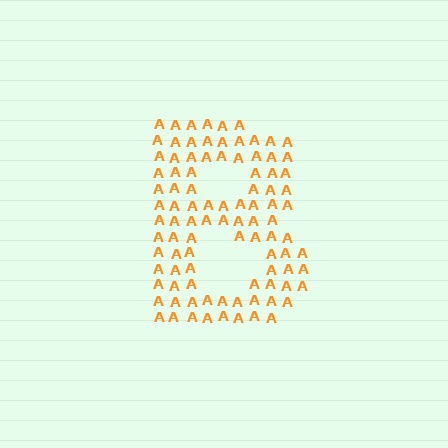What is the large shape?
The large shape is the letter B.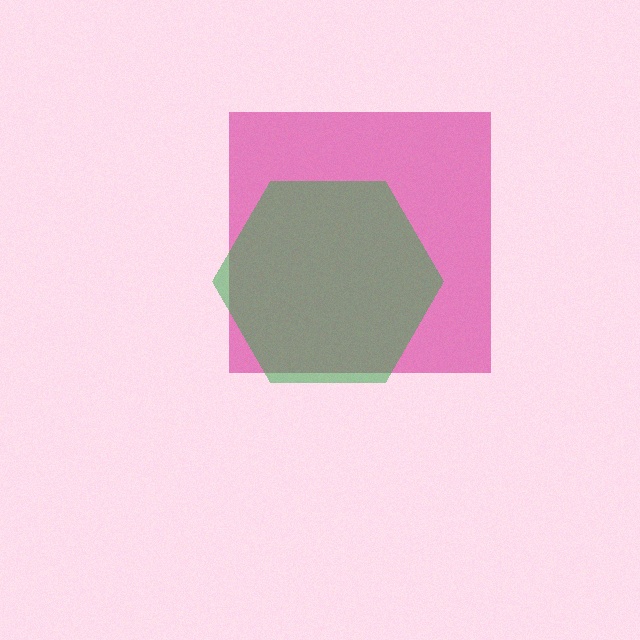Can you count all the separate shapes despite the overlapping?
Yes, there are 2 separate shapes.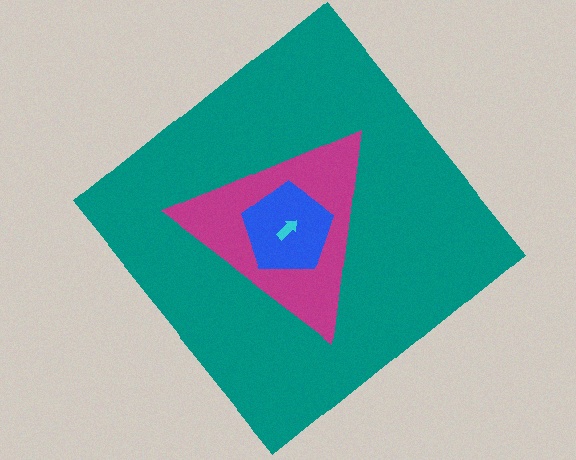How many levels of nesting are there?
4.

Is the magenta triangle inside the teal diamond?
Yes.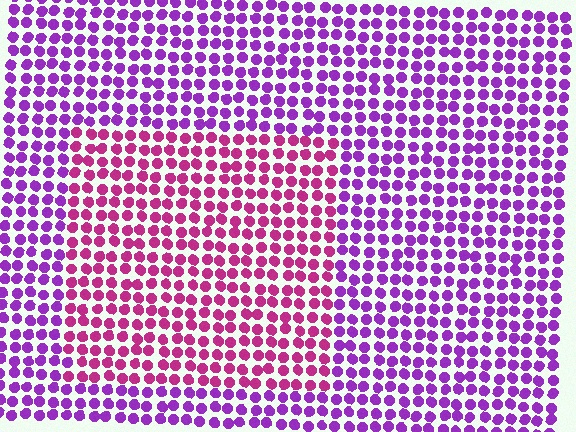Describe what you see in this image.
The image is filled with small purple elements in a uniform arrangement. A rectangle-shaped region is visible where the elements are tinted to a slightly different hue, forming a subtle color boundary.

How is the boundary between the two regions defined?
The boundary is defined purely by a slight shift in hue (about 39 degrees). Spacing, size, and orientation are identical on both sides.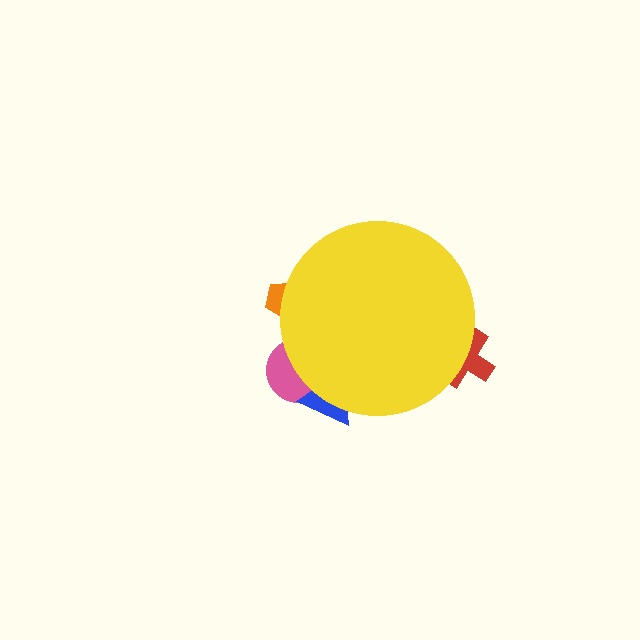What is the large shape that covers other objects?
A yellow circle.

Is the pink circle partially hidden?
Yes, the pink circle is partially hidden behind the yellow circle.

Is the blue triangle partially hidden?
Yes, the blue triangle is partially hidden behind the yellow circle.